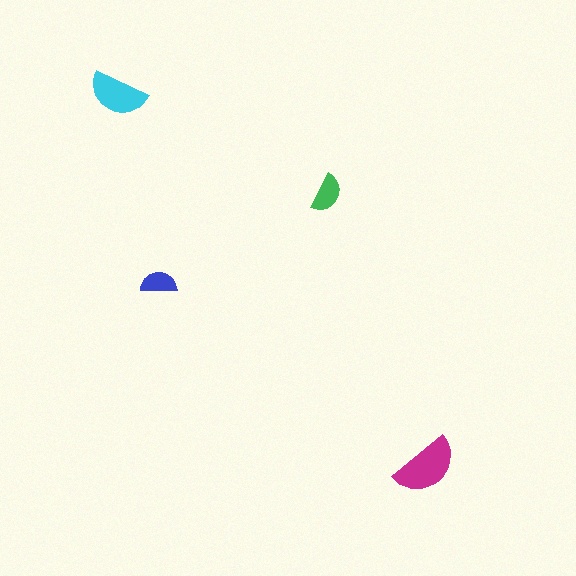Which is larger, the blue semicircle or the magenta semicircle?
The magenta one.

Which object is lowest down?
The magenta semicircle is bottommost.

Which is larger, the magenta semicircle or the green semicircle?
The magenta one.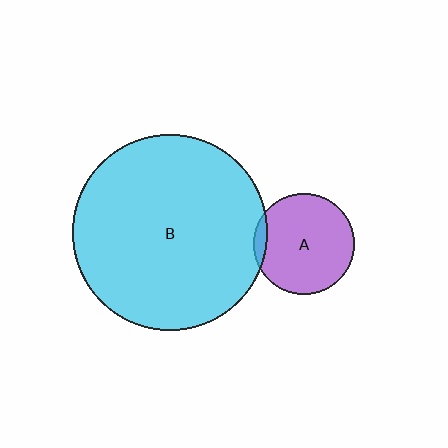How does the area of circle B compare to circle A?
Approximately 3.7 times.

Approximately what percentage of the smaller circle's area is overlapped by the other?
Approximately 5%.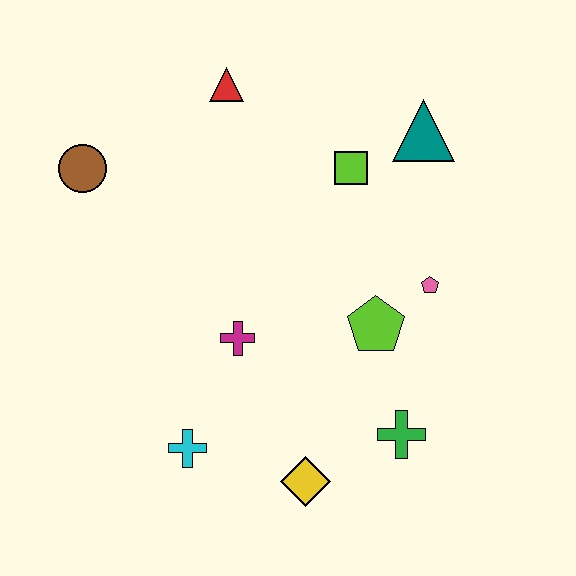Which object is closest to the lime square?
The teal triangle is closest to the lime square.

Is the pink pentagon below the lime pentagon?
No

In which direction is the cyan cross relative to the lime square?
The cyan cross is below the lime square.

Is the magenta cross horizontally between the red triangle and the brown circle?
No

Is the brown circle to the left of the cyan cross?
Yes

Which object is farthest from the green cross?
The brown circle is farthest from the green cross.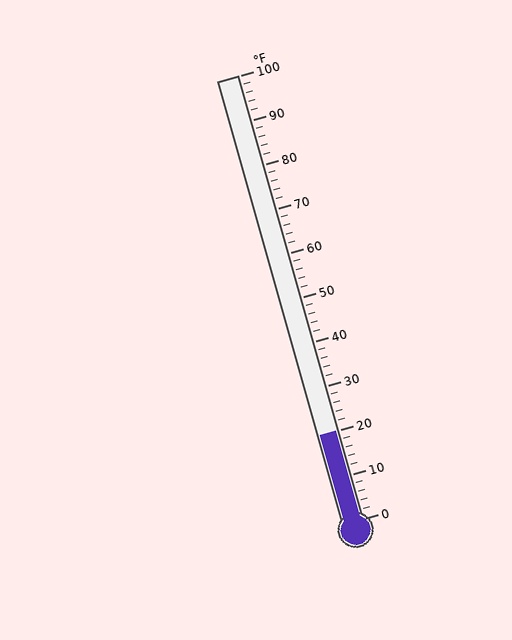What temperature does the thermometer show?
The thermometer shows approximately 20°F.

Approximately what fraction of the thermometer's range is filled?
The thermometer is filled to approximately 20% of its range.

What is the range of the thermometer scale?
The thermometer scale ranges from 0°F to 100°F.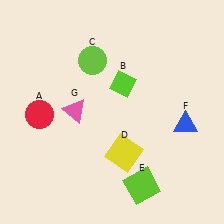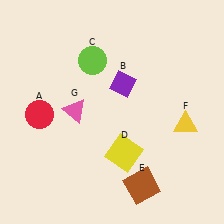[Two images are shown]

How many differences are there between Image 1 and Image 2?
There are 3 differences between the two images.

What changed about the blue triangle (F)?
In Image 1, F is blue. In Image 2, it changed to yellow.